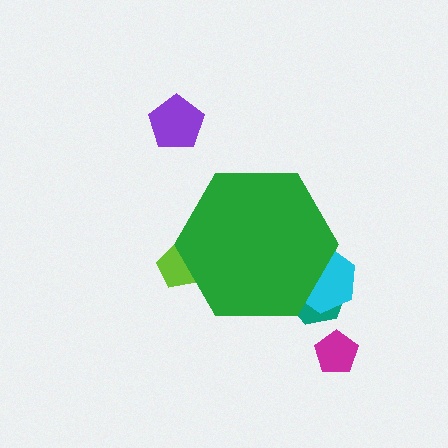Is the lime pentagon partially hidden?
Yes, the lime pentagon is partially hidden behind the green hexagon.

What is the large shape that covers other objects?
A green hexagon.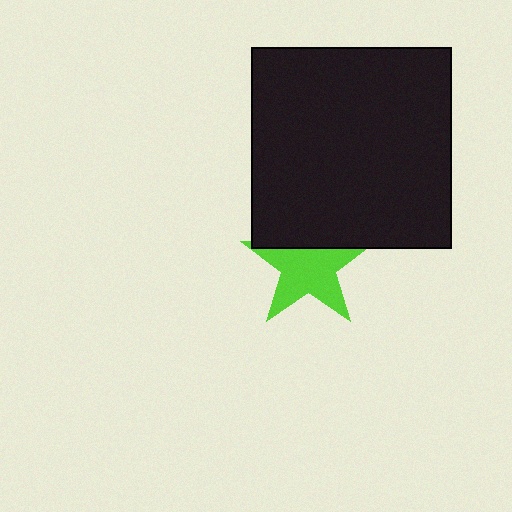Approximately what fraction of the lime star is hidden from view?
Roughly 31% of the lime star is hidden behind the black square.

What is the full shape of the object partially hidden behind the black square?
The partially hidden object is a lime star.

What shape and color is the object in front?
The object in front is a black square.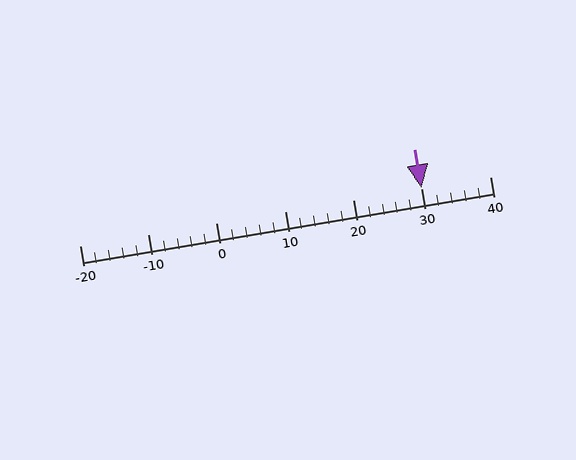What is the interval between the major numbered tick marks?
The major tick marks are spaced 10 units apart.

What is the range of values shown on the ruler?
The ruler shows values from -20 to 40.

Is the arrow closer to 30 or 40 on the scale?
The arrow is closer to 30.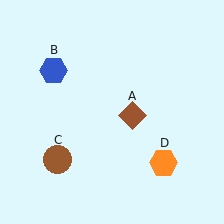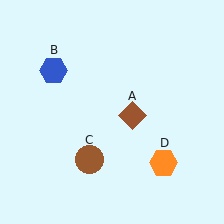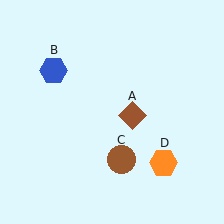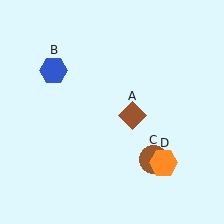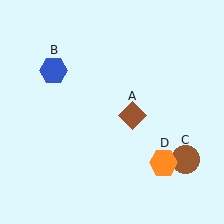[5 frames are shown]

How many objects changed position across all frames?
1 object changed position: brown circle (object C).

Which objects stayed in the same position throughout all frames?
Brown diamond (object A) and blue hexagon (object B) and orange hexagon (object D) remained stationary.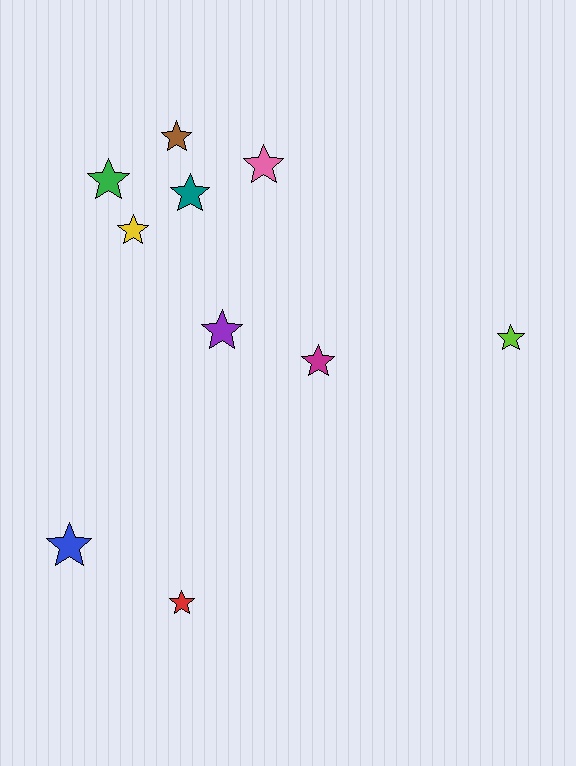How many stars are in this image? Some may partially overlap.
There are 10 stars.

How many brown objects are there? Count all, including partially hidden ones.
There is 1 brown object.